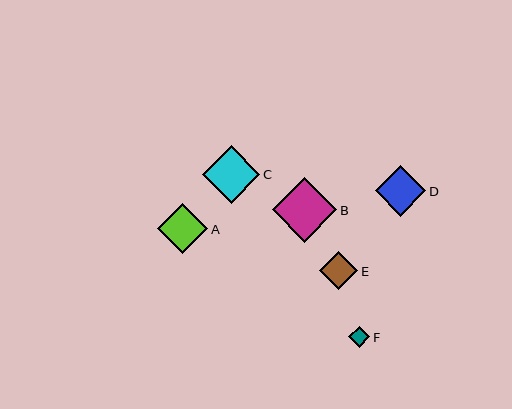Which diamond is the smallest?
Diamond F is the smallest with a size of approximately 21 pixels.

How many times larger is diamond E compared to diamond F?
Diamond E is approximately 1.8 times the size of diamond F.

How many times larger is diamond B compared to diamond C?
Diamond B is approximately 1.1 times the size of diamond C.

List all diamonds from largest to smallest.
From largest to smallest: B, C, D, A, E, F.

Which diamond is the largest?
Diamond B is the largest with a size of approximately 64 pixels.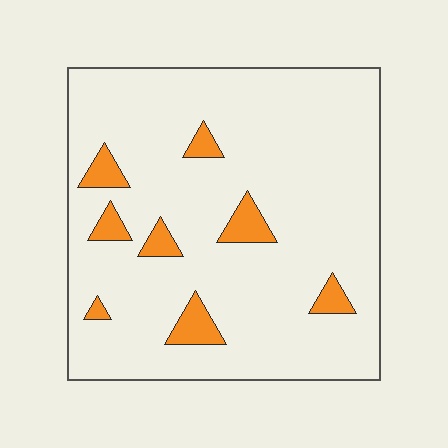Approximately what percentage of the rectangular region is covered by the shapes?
Approximately 10%.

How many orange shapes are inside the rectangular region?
8.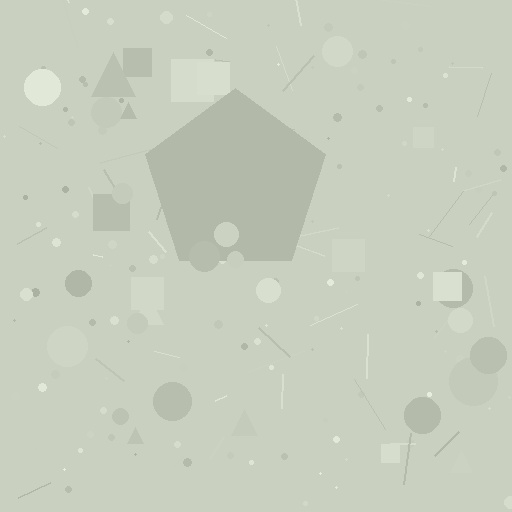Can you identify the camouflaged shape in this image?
The camouflaged shape is a pentagon.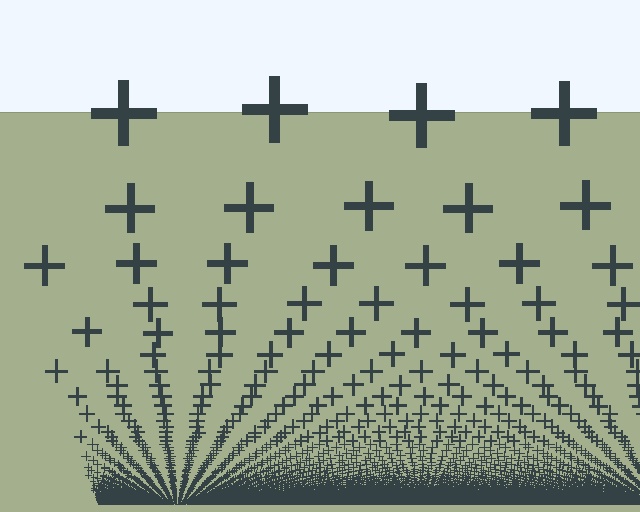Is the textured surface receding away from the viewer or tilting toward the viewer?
The surface appears to tilt toward the viewer. Texture elements get larger and sparser toward the top.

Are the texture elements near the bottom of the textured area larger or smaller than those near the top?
Smaller. The gradient is inverted — elements near the bottom are smaller and denser.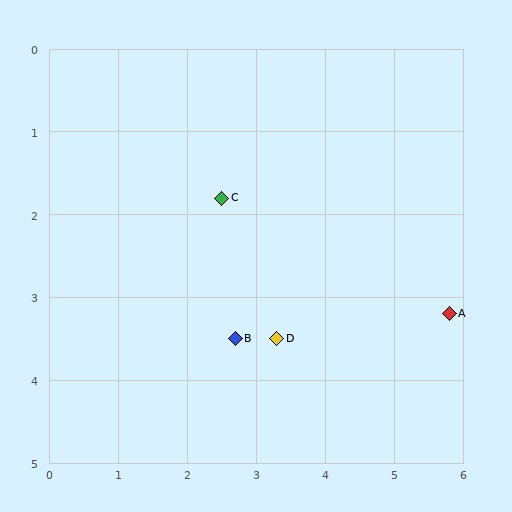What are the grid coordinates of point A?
Point A is at approximately (5.8, 3.2).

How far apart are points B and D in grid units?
Points B and D are about 0.6 grid units apart.